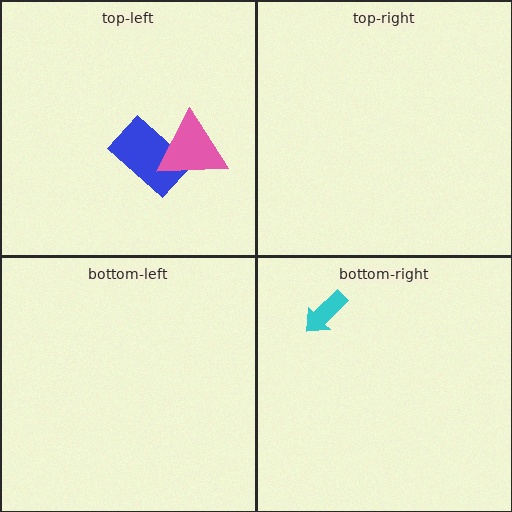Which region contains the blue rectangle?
The top-left region.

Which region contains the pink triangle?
The top-left region.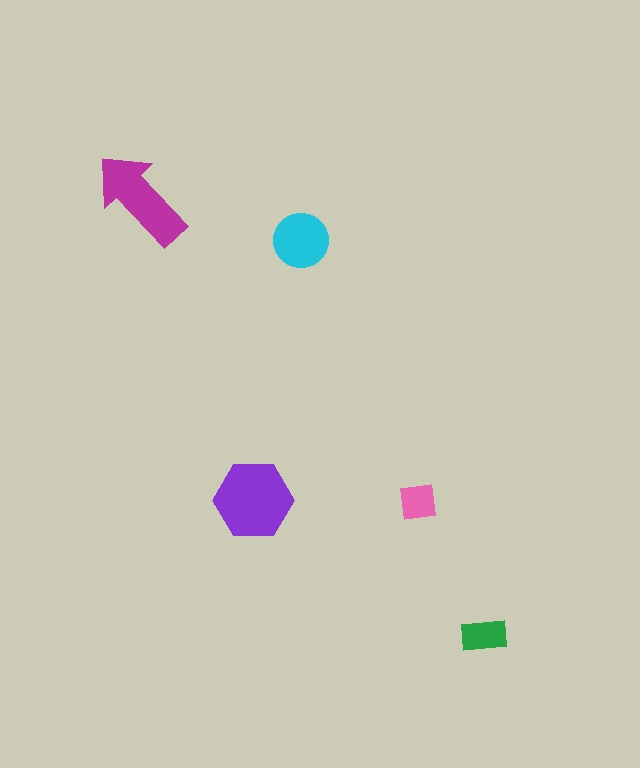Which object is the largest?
The purple hexagon.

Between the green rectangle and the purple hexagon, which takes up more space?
The purple hexagon.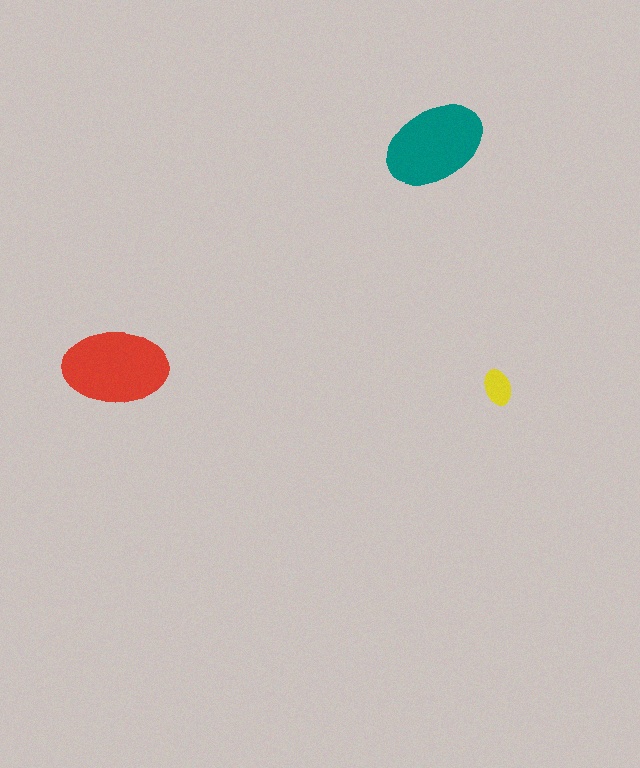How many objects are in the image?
There are 3 objects in the image.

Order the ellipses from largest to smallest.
the red one, the teal one, the yellow one.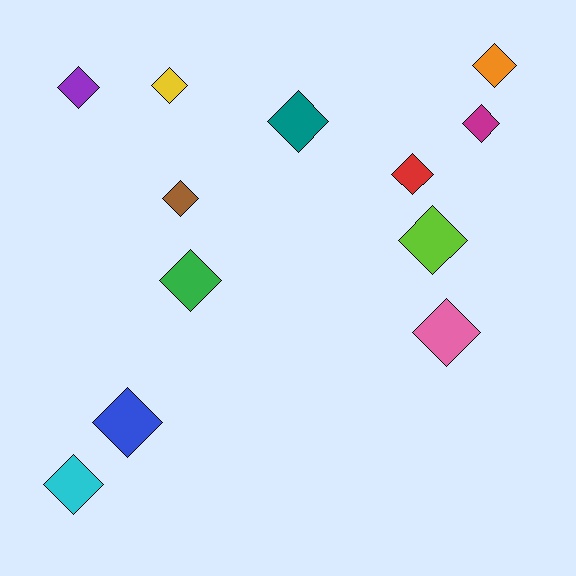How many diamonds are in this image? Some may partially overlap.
There are 12 diamonds.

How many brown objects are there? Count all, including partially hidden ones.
There is 1 brown object.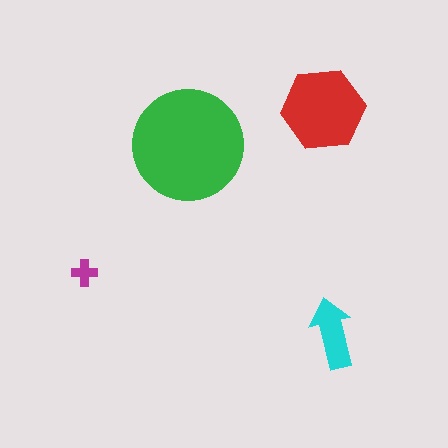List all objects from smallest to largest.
The magenta cross, the cyan arrow, the red hexagon, the green circle.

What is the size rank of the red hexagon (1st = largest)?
2nd.